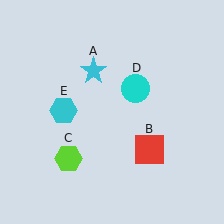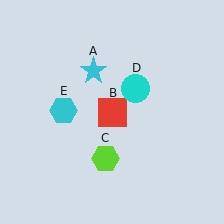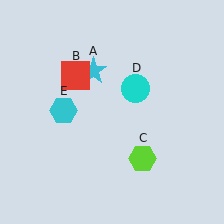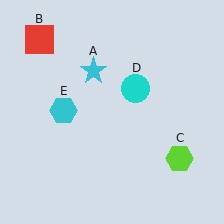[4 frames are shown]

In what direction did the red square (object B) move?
The red square (object B) moved up and to the left.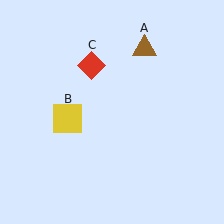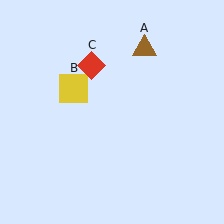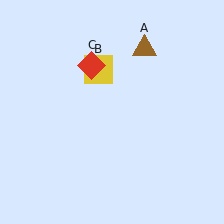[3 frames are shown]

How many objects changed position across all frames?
1 object changed position: yellow square (object B).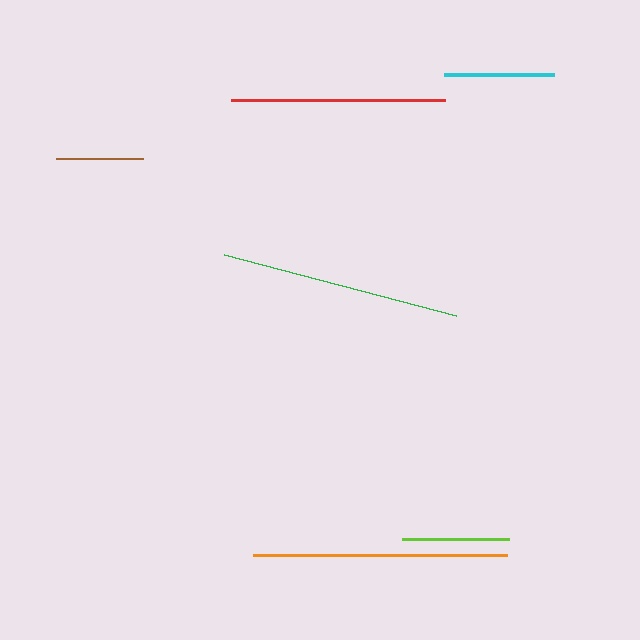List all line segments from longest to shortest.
From longest to shortest: orange, green, red, cyan, lime, brown.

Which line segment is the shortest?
The brown line is the shortest at approximately 87 pixels.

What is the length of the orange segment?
The orange segment is approximately 254 pixels long.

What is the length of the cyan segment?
The cyan segment is approximately 110 pixels long.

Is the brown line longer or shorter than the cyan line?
The cyan line is longer than the brown line.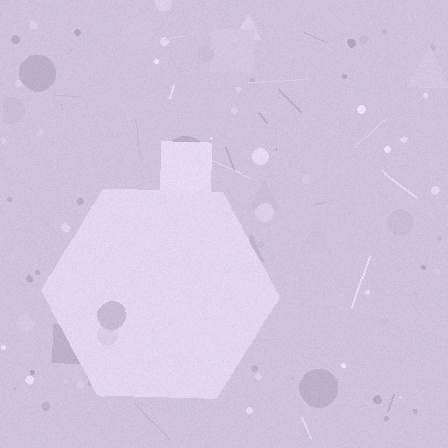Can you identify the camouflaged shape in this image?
The camouflaged shape is a hexagon.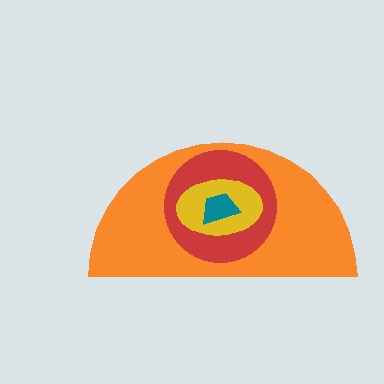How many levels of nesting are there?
4.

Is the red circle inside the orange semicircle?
Yes.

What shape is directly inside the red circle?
The yellow ellipse.